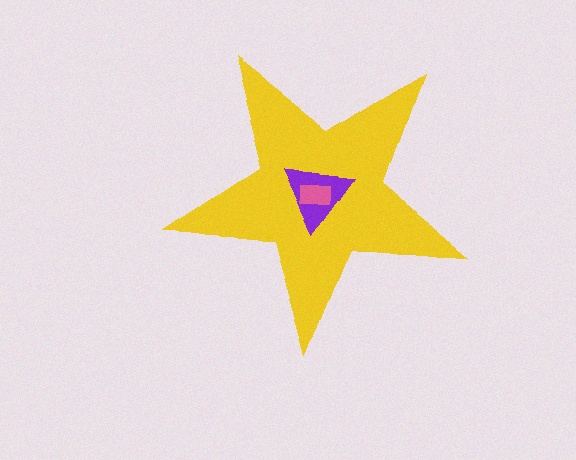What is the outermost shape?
The yellow star.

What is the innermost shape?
The pink rectangle.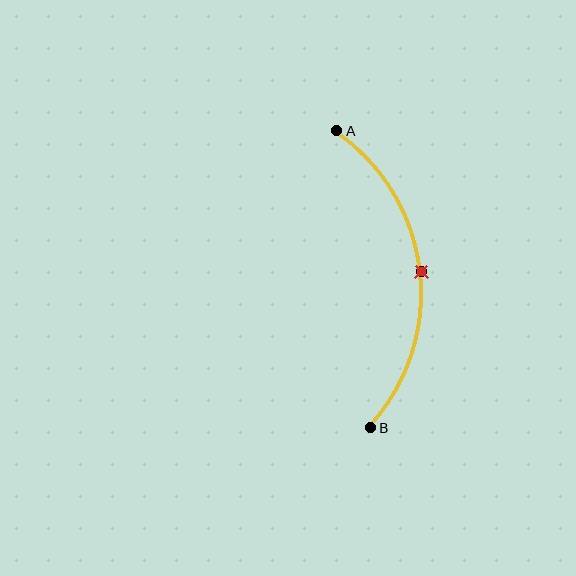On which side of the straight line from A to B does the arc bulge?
The arc bulges to the right of the straight line connecting A and B.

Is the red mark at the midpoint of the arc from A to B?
Yes. The red mark lies on the arc at equal arc-length from both A and B — it is the arc midpoint.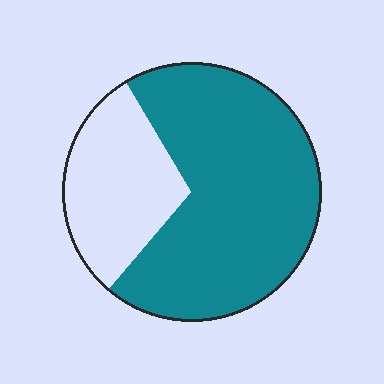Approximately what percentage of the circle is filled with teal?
Approximately 70%.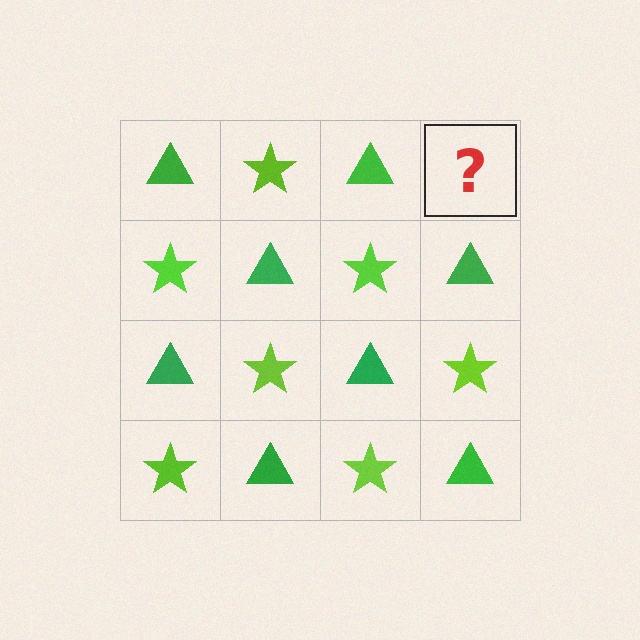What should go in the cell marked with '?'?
The missing cell should contain a lime star.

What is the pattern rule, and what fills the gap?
The rule is that it alternates green triangle and lime star in a checkerboard pattern. The gap should be filled with a lime star.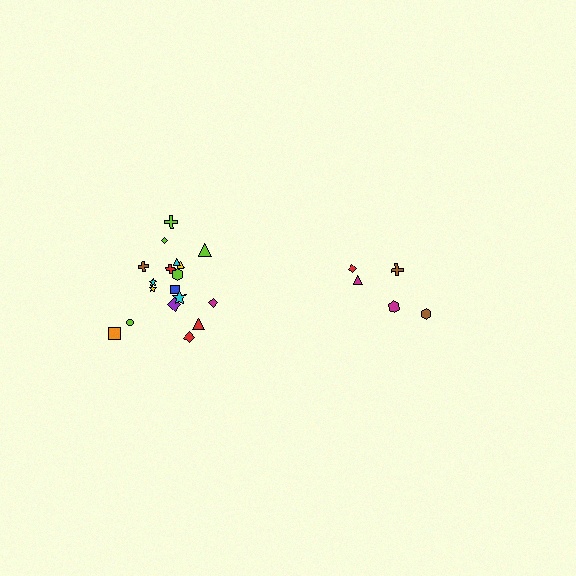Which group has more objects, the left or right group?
The left group.